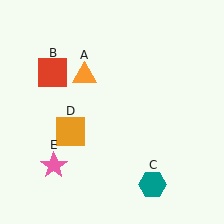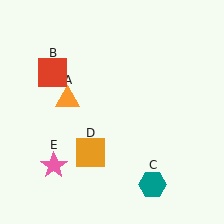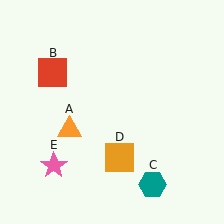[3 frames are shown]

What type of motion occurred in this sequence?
The orange triangle (object A), orange square (object D) rotated counterclockwise around the center of the scene.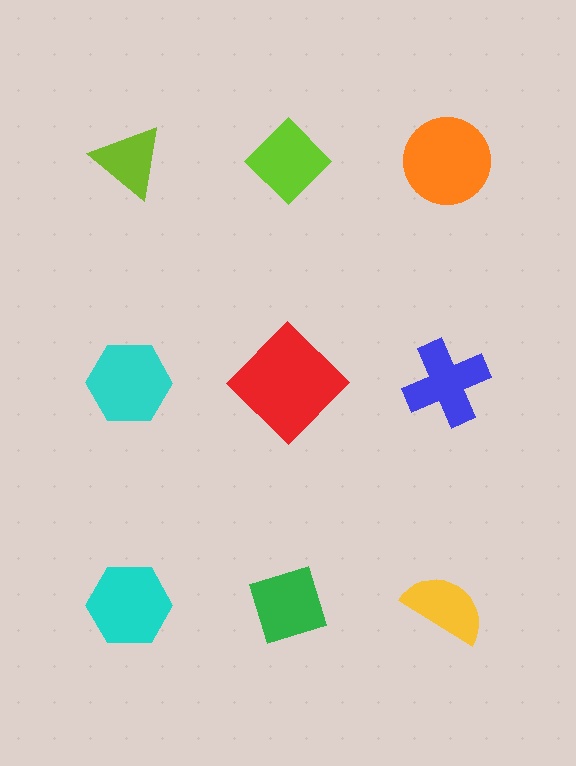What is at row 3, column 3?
A yellow semicircle.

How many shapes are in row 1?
3 shapes.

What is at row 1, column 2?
A lime diamond.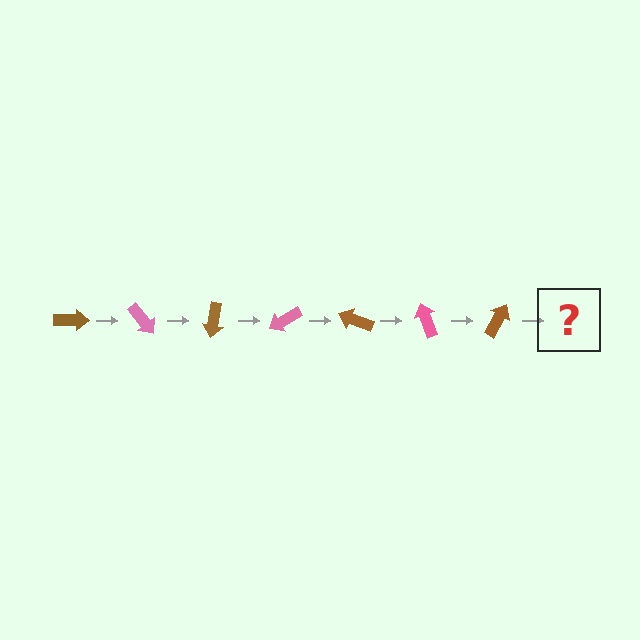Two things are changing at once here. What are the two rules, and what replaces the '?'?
The two rules are that it rotates 50 degrees each step and the color cycles through brown and pink. The '?' should be a pink arrow, rotated 350 degrees from the start.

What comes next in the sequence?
The next element should be a pink arrow, rotated 350 degrees from the start.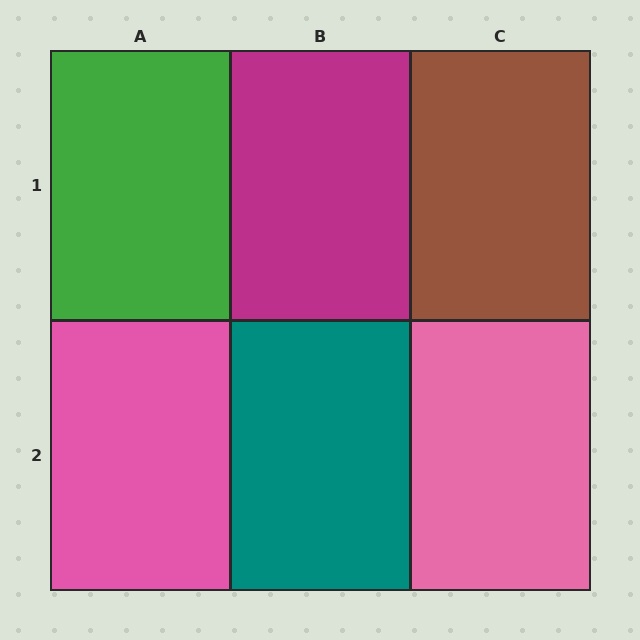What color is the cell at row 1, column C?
Brown.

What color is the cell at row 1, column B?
Magenta.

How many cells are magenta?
1 cell is magenta.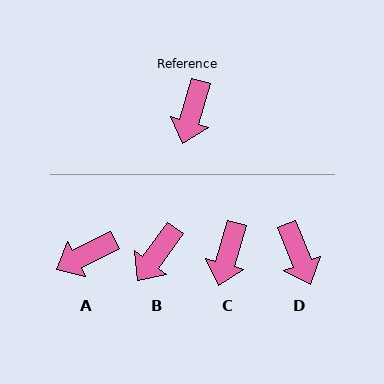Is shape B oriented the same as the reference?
No, it is off by about 20 degrees.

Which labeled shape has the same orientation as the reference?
C.